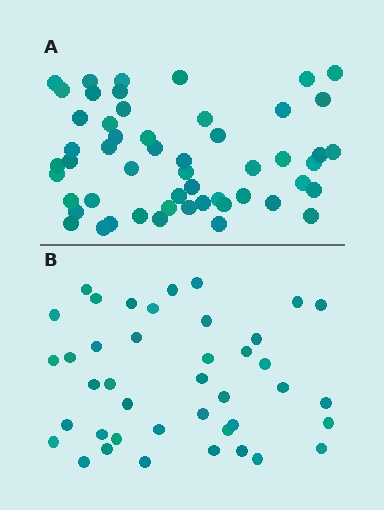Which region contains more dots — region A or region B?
Region A (the top region) has more dots.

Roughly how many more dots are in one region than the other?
Region A has roughly 12 or so more dots than region B.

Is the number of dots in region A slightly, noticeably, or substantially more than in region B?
Region A has noticeably more, but not dramatically so. The ratio is roughly 1.3 to 1.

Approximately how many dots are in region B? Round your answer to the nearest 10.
About 40 dots. (The exact count is 41, which rounds to 40.)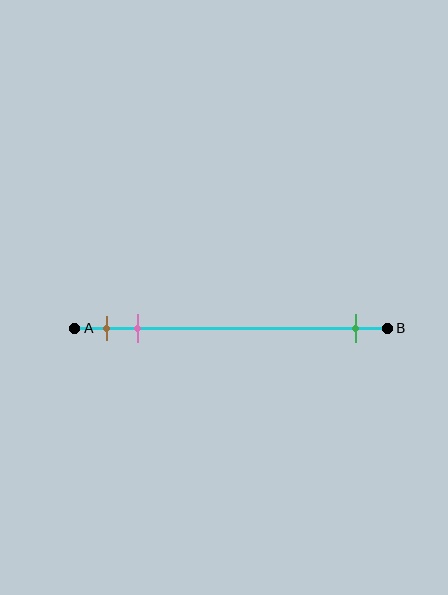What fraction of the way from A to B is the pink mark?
The pink mark is approximately 20% (0.2) of the way from A to B.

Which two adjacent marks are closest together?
The brown and pink marks are the closest adjacent pair.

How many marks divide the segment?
There are 3 marks dividing the segment.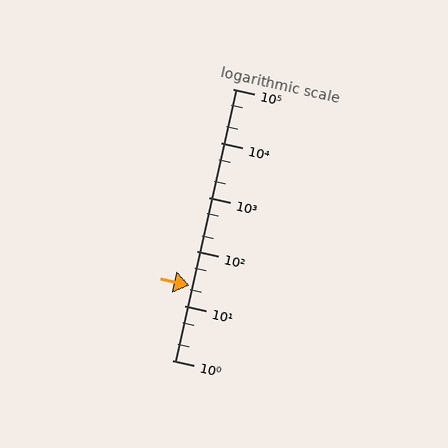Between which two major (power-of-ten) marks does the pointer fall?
The pointer is between 10 and 100.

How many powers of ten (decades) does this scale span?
The scale spans 5 decades, from 1 to 100000.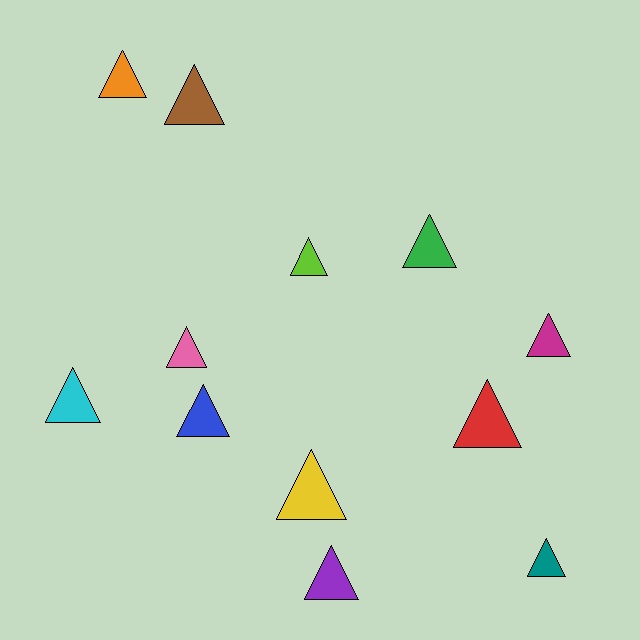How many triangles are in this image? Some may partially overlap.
There are 12 triangles.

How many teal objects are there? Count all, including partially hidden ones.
There is 1 teal object.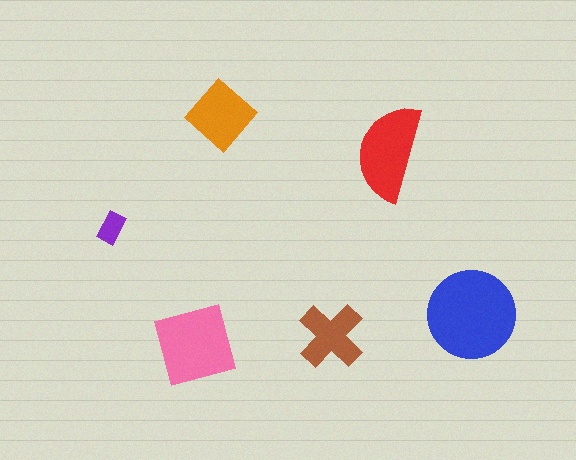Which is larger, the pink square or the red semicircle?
The pink square.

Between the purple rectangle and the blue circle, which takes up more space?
The blue circle.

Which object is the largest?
The blue circle.